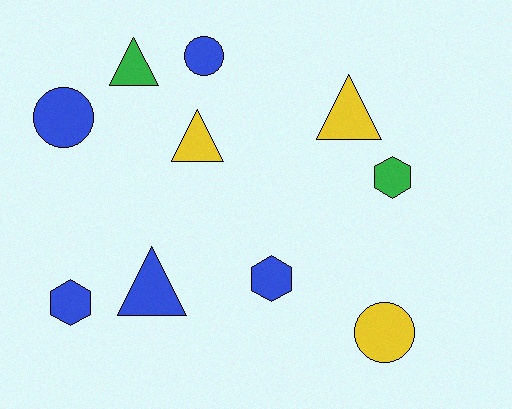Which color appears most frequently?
Blue, with 5 objects.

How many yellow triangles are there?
There are 2 yellow triangles.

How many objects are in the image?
There are 10 objects.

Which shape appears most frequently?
Triangle, with 4 objects.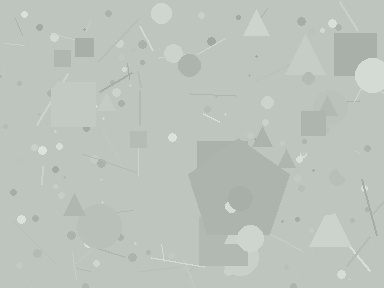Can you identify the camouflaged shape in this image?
The camouflaged shape is a pentagon.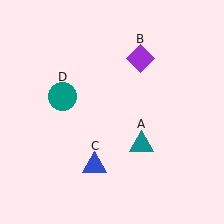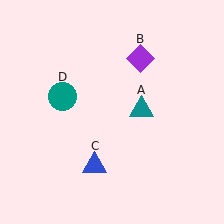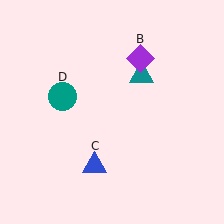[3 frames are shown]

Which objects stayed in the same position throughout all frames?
Purple diamond (object B) and blue triangle (object C) and teal circle (object D) remained stationary.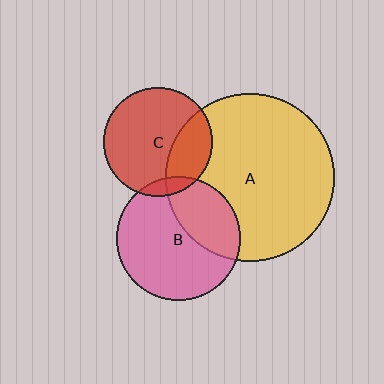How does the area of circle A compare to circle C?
Approximately 2.4 times.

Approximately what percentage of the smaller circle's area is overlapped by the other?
Approximately 35%.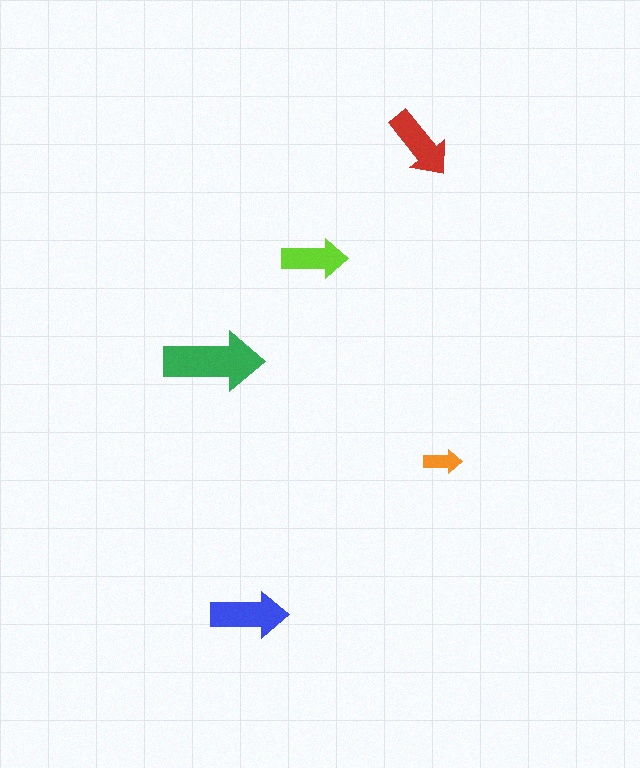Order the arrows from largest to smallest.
the green one, the blue one, the red one, the lime one, the orange one.